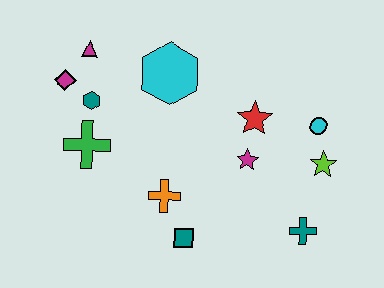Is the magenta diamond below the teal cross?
No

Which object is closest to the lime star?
The cyan circle is closest to the lime star.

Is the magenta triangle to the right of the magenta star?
No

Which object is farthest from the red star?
The magenta diamond is farthest from the red star.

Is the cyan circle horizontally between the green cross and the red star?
No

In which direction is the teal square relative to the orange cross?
The teal square is below the orange cross.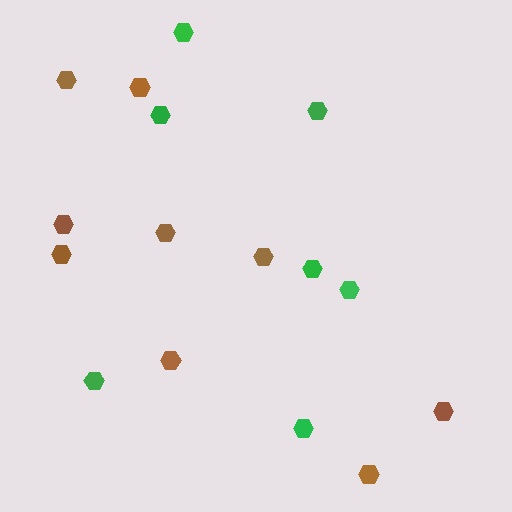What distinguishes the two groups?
There are 2 groups: one group of brown hexagons (9) and one group of green hexagons (7).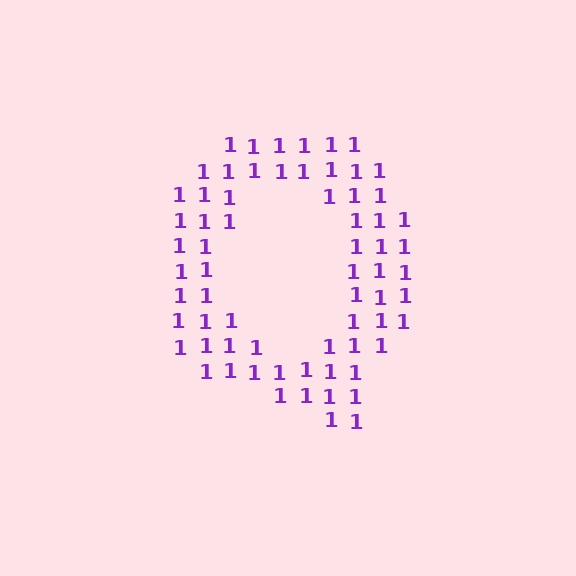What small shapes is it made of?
It is made of small digit 1's.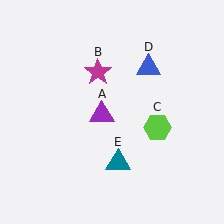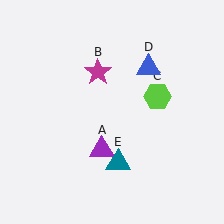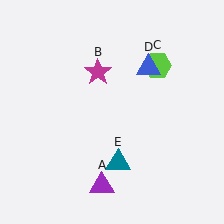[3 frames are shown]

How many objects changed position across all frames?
2 objects changed position: purple triangle (object A), lime hexagon (object C).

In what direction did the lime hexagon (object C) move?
The lime hexagon (object C) moved up.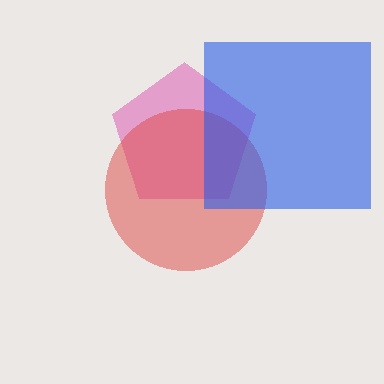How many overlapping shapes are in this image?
There are 3 overlapping shapes in the image.